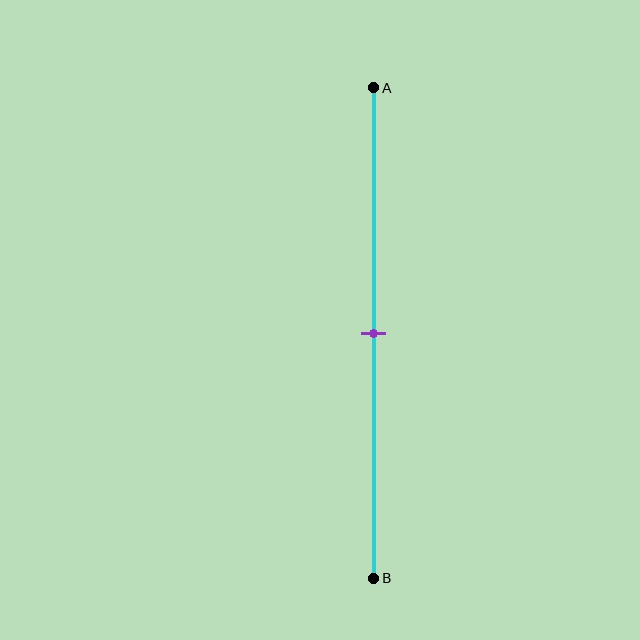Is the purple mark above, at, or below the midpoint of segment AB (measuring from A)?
The purple mark is approximately at the midpoint of segment AB.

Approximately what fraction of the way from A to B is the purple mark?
The purple mark is approximately 50% of the way from A to B.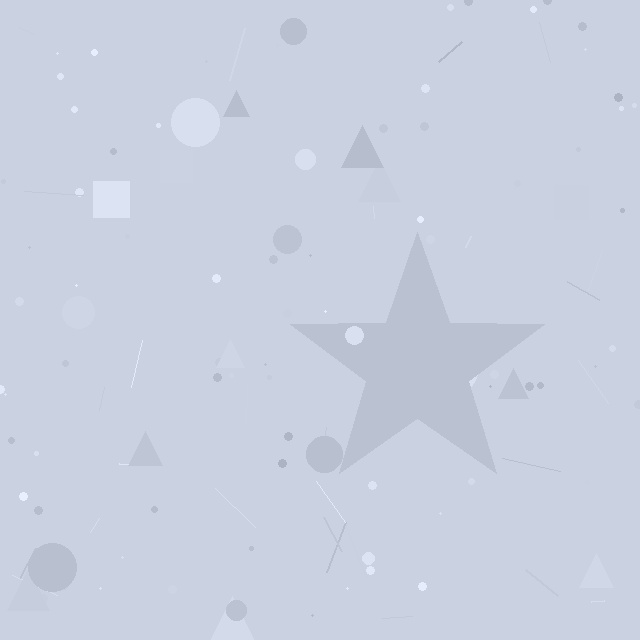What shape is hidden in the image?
A star is hidden in the image.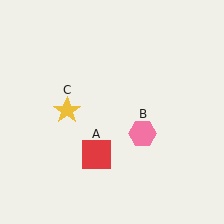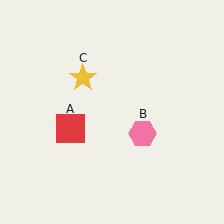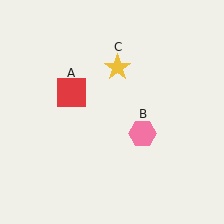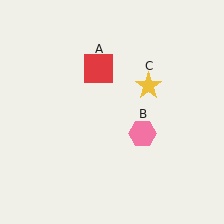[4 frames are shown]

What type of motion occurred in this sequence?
The red square (object A), yellow star (object C) rotated clockwise around the center of the scene.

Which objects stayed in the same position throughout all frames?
Pink hexagon (object B) remained stationary.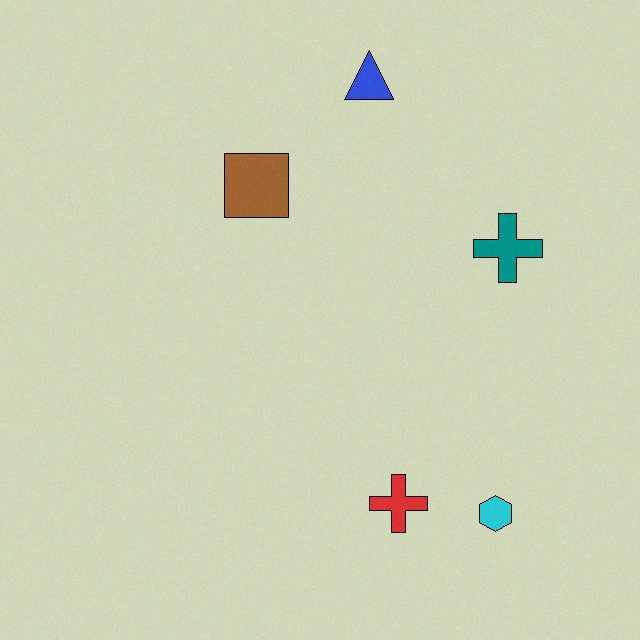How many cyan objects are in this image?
There is 1 cyan object.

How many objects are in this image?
There are 5 objects.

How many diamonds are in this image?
There are no diamonds.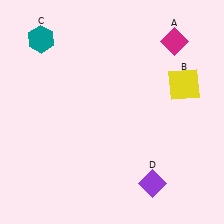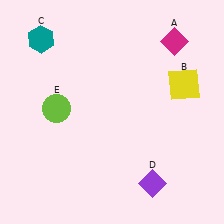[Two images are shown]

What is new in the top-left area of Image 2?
A lime circle (E) was added in the top-left area of Image 2.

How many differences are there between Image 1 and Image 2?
There is 1 difference between the two images.